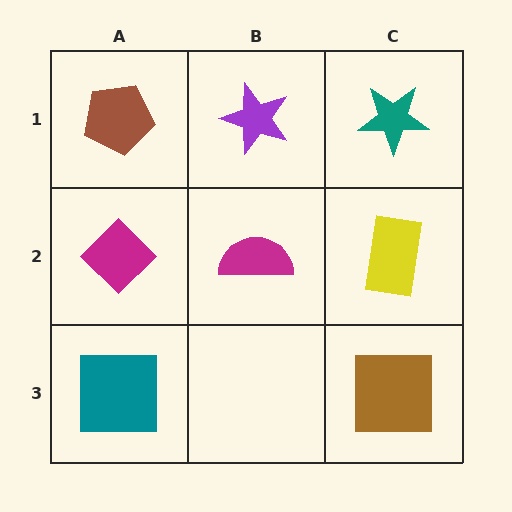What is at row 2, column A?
A magenta diamond.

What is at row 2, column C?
A yellow rectangle.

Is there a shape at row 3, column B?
No, that cell is empty.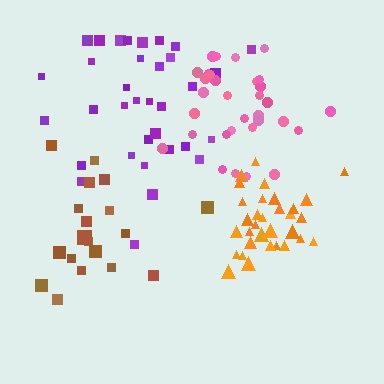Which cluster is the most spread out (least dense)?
Brown.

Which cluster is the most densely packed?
Orange.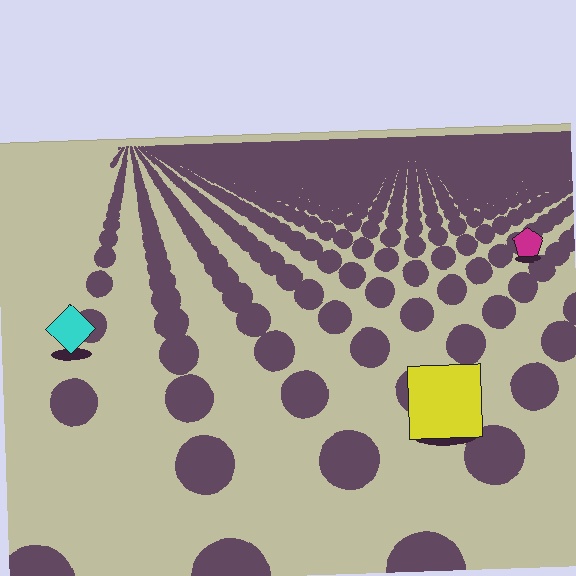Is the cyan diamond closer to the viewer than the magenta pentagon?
Yes. The cyan diamond is closer — you can tell from the texture gradient: the ground texture is coarser near it.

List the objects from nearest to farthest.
From nearest to farthest: the yellow square, the cyan diamond, the magenta pentagon.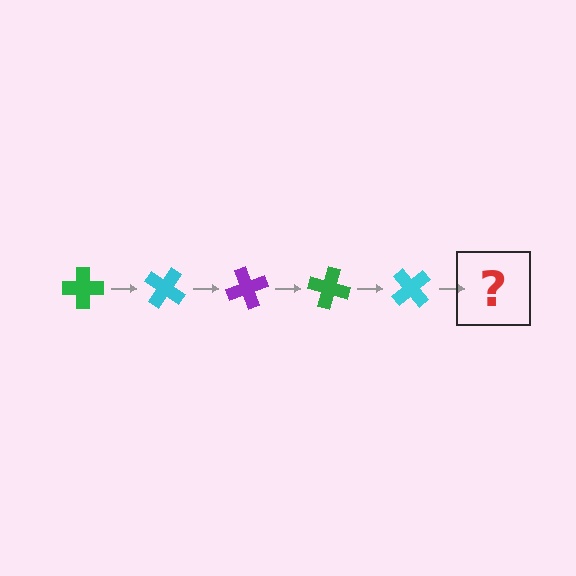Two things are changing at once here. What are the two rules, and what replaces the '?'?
The two rules are that it rotates 35 degrees each step and the color cycles through green, cyan, and purple. The '?' should be a purple cross, rotated 175 degrees from the start.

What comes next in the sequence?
The next element should be a purple cross, rotated 175 degrees from the start.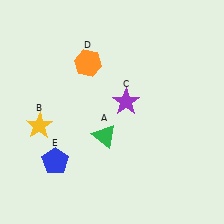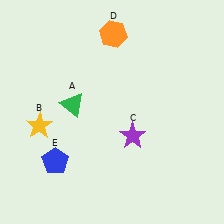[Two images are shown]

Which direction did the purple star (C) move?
The purple star (C) moved down.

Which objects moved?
The objects that moved are: the green triangle (A), the purple star (C), the orange hexagon (D).